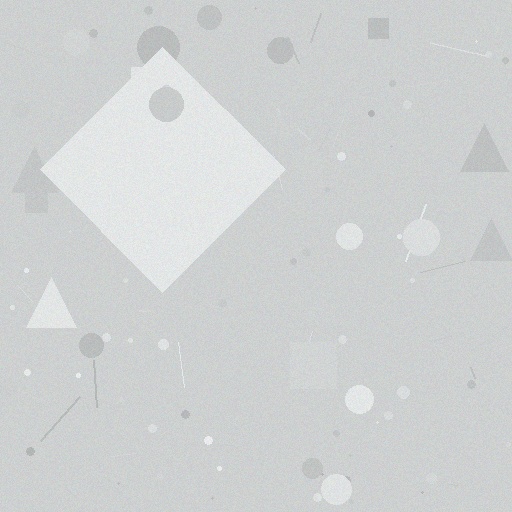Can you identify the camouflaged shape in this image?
The camouflaged shape is a diamond.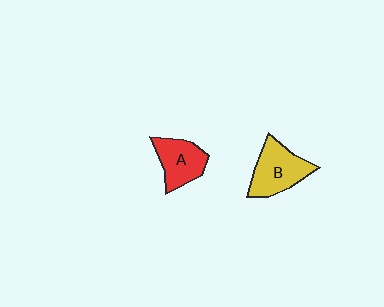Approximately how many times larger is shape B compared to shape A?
Approximately 1.2 times.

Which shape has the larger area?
Shape B (yellow).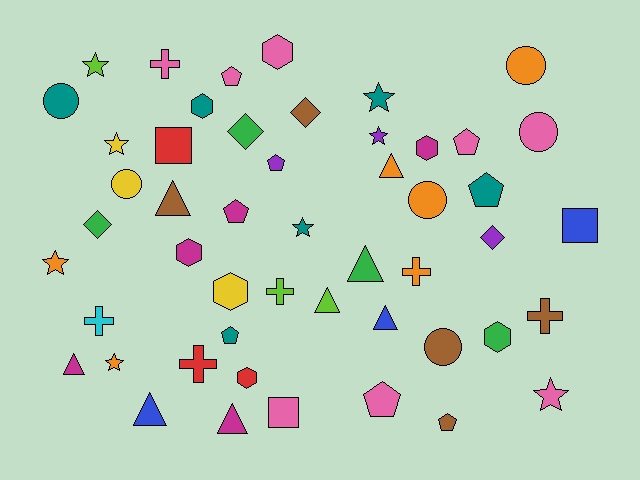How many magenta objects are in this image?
There are 5 magenta objects.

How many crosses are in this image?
There are 6 crosses.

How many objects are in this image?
There are 50 objects.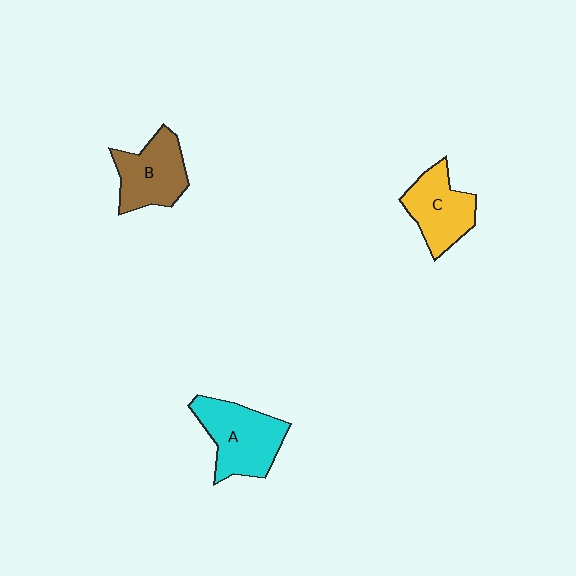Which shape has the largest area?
Shape A (cyan).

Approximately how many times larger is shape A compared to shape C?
Approximately 1.2 times.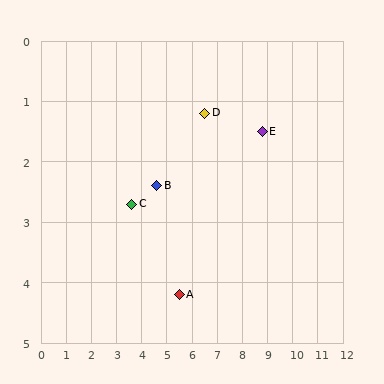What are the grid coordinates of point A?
Point A is at approximately (5.5, 4.2).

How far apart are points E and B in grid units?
Points E and B are about 4.3 grid units apart.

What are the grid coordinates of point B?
Point B is at approximately (4.6, 2.4).